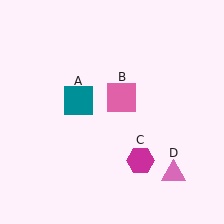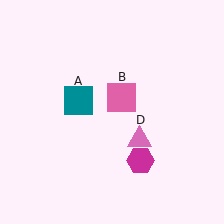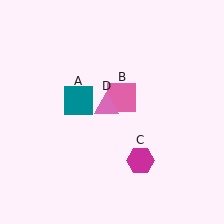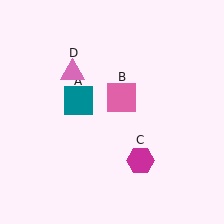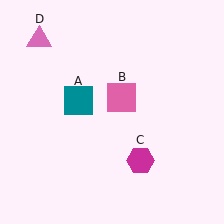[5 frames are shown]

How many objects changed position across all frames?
1 object changed position: pink triangle (object D).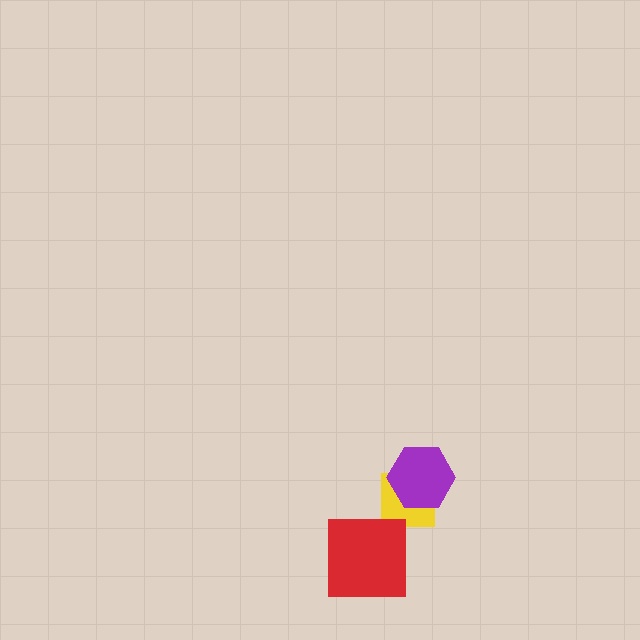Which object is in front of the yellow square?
The purple hexagon is in front of the yellow square.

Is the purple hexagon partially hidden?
No, no other shape covers it.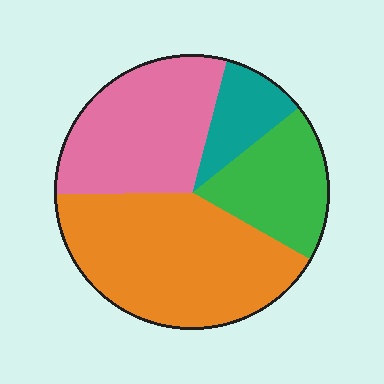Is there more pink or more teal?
Pink.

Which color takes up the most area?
Orange, at roughly 40%.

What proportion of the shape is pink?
Pink covers about 30% of the shape.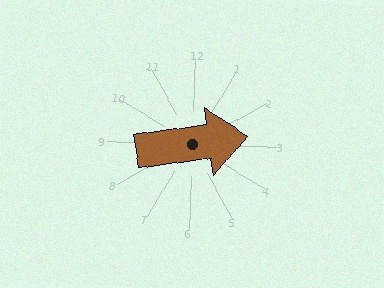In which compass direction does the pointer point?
East.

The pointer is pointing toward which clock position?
Roughly 3 o'clock.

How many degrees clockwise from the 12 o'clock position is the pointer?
Approximately 81 degrees.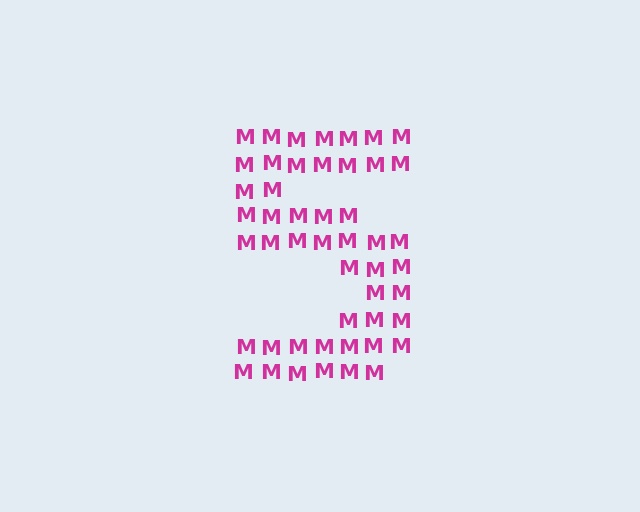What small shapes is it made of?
It is made of small letter M's.